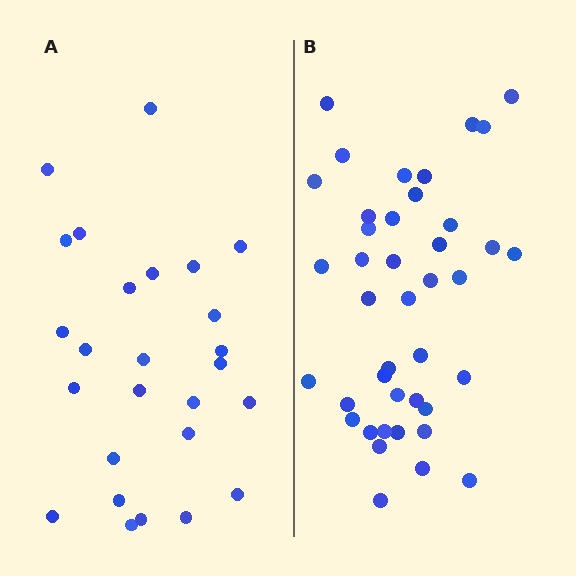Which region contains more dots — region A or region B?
Region B (the right region) has more dots.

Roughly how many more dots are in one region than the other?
Region B has approximately 15 more dots than region A.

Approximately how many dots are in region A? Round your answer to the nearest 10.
About 30 dots. (The exact count is 26, which rounds to 30.)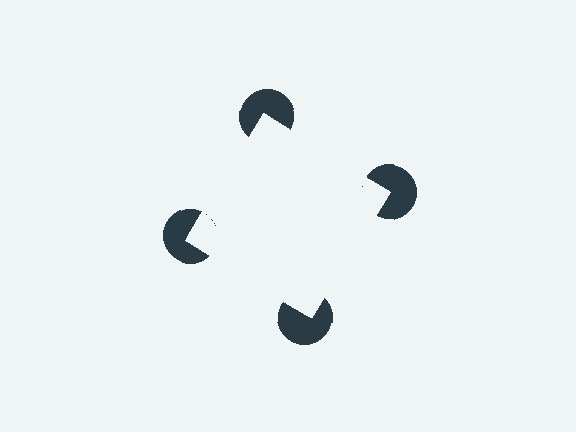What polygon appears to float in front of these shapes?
An illusory square — its edges are inferred from the aligned wedge cuts in the pac-man discs, not physically drawn.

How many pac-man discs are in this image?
There are 4 — one at each vertex of the illusory square.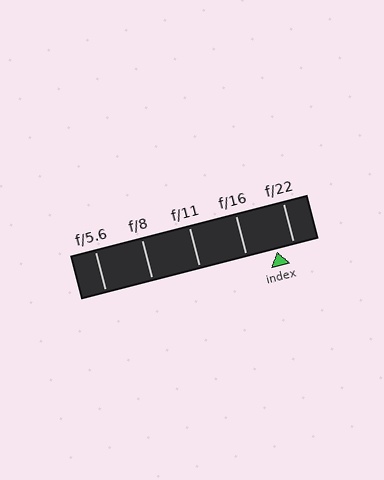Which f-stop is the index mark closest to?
The index mark is closest to f/22.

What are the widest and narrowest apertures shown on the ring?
The widest aperture shown is f/5.6 and the narrowest is f/22.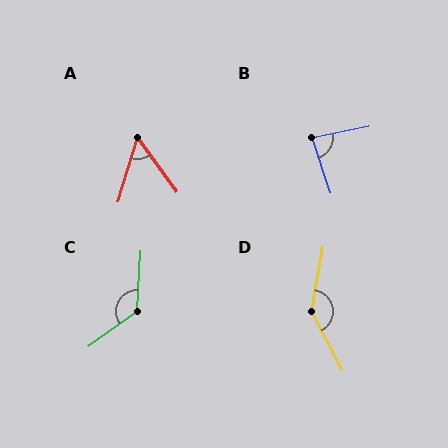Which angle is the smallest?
A, at approximately 53 degrees.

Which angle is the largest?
D, at approximately 143 degrees.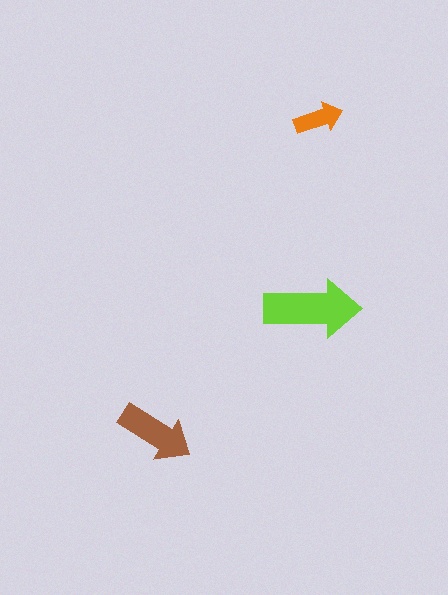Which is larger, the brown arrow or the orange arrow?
The brown one.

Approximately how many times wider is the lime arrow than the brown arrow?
About 1.5 times wider.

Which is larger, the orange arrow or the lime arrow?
The lime one.